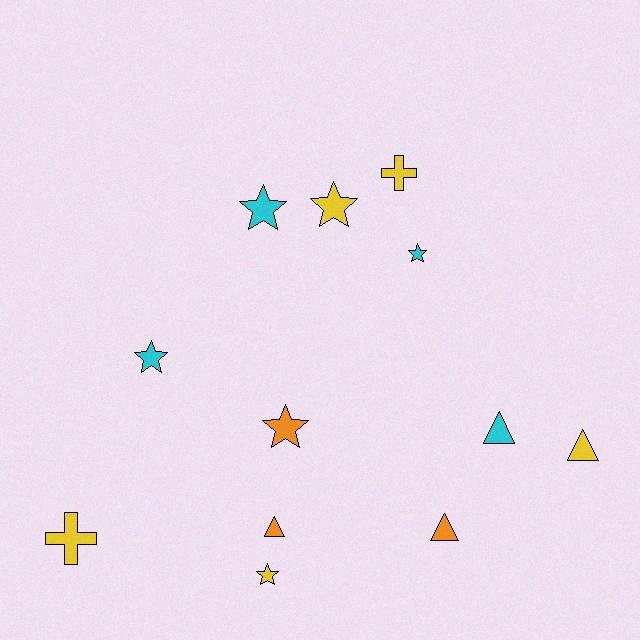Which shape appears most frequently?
Star, with 6 objects.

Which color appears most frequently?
Yellow, with 5 objects.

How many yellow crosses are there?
There are 2 yellow crosses.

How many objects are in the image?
There are 12 objects.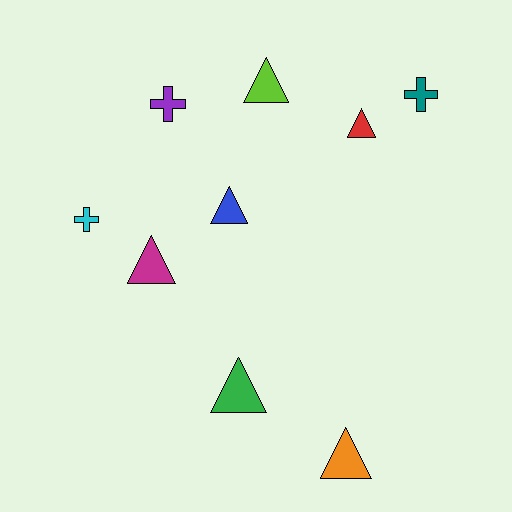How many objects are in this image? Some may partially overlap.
There are 9 objects.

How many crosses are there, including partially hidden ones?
There are 3 crosses.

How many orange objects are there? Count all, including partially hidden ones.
There is 1 orange object.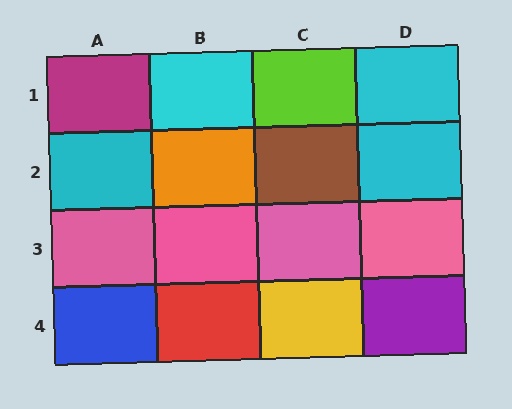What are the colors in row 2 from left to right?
Cyan, orange, brown, cyan.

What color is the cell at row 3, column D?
Pink.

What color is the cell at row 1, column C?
Lime.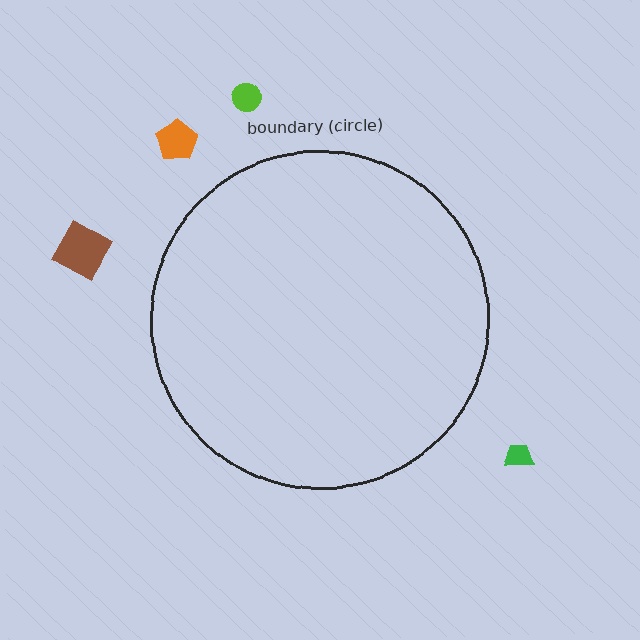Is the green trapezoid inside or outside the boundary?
Outside.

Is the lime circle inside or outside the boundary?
Outside.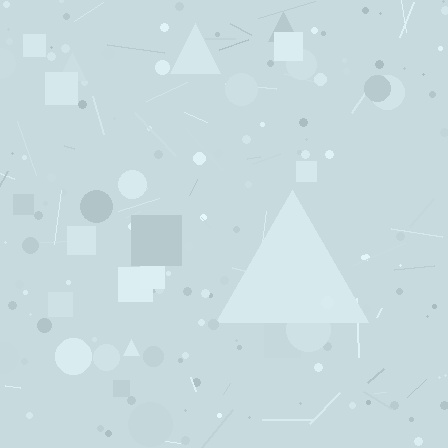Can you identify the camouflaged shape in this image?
The camouflaged shape is a triangle.